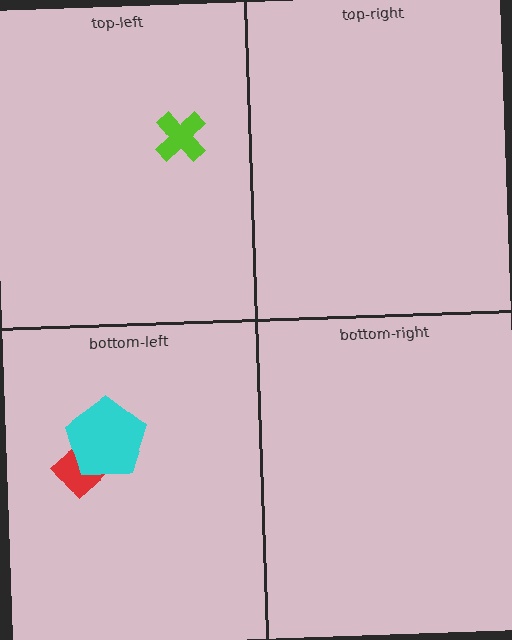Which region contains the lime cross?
The top-left region.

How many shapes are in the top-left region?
1.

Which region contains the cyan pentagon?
The bottom-left region.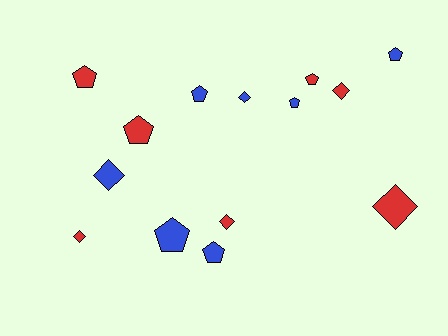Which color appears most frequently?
Red, with 7 objects.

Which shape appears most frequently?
Pentagon, with 8 objects.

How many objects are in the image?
There are 14 objects.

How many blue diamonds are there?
There are 2 blue diamonds.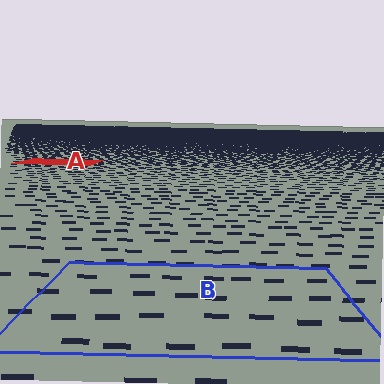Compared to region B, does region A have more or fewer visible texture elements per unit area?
Region A has more texture elements per unit area — they are packed more densely because it is farther away.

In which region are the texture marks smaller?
The texture marks are smaller in region A, because it is farther away.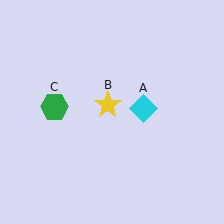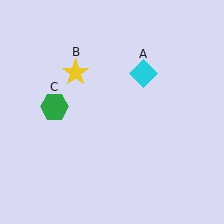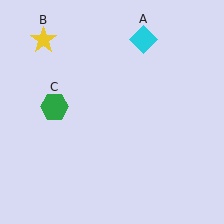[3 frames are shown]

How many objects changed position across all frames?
2 objects changed position: cyan diamond (object A), yellow star (object B).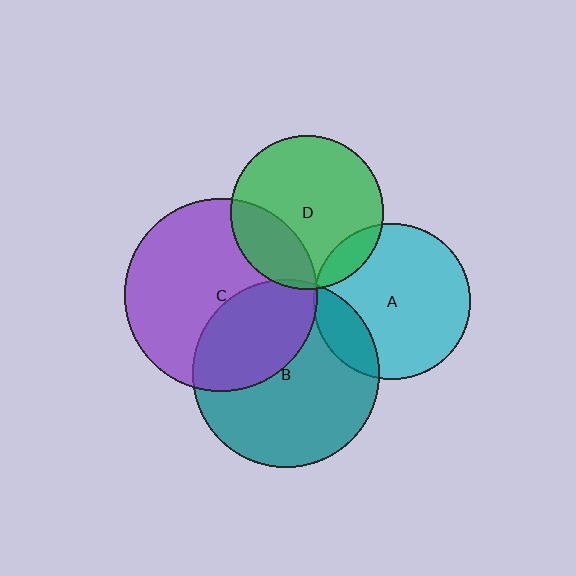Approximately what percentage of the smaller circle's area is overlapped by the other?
Approximately 10%.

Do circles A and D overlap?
Yes.